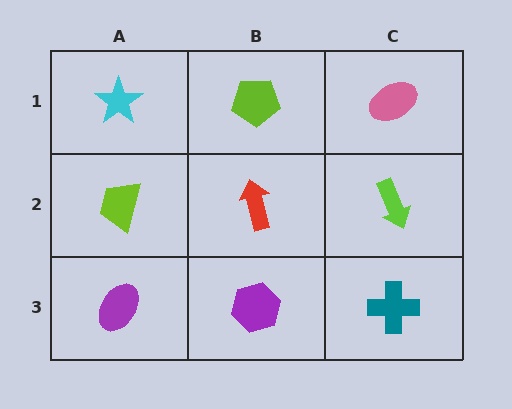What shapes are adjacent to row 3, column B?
A red arrow (row 2, column B), a purple ellipse (row 3, column A), a teal cross (row 3, column C).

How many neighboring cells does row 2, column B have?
4.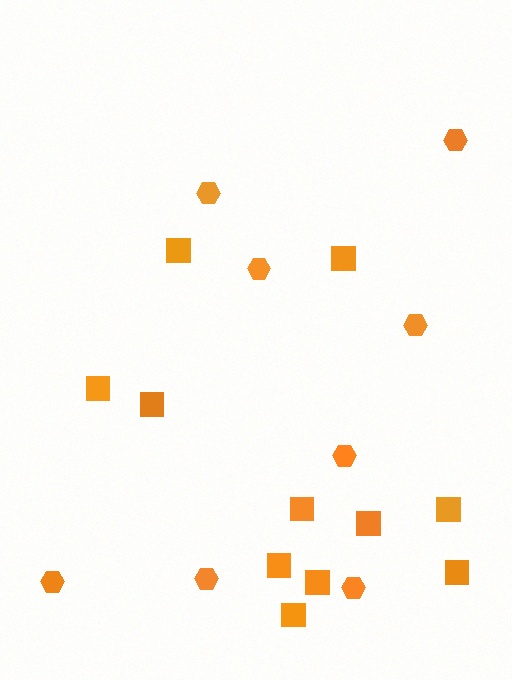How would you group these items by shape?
There are 2 groups: one group of hexagons (8) and one group of squares (11).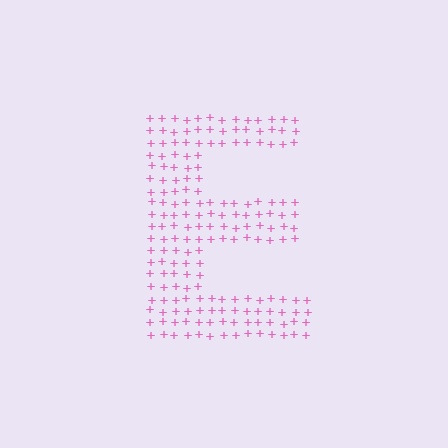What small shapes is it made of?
It is made of small plus signs.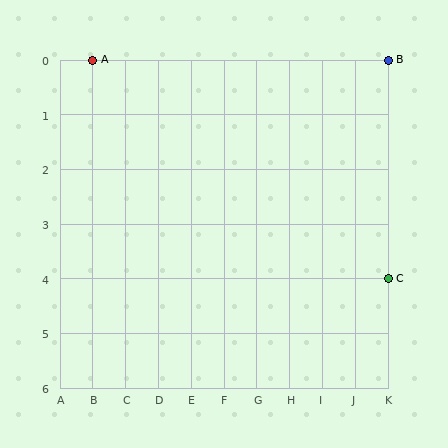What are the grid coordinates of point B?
Point B is at grid coordinates (K, 0).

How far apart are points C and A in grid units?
Points C and A are 9 columns and 4 rows apart (about 9.8 grid units diagonally).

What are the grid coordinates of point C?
Point C is at grid coordinates (K, 4).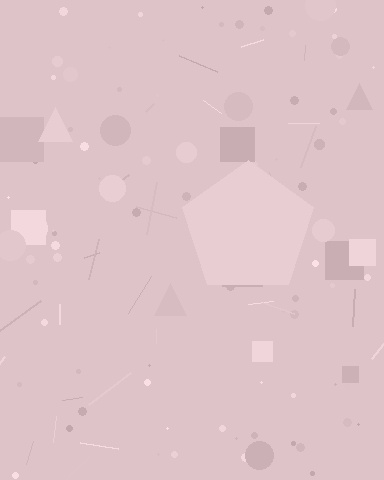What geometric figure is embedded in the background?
A pentagon is embedded in the background.